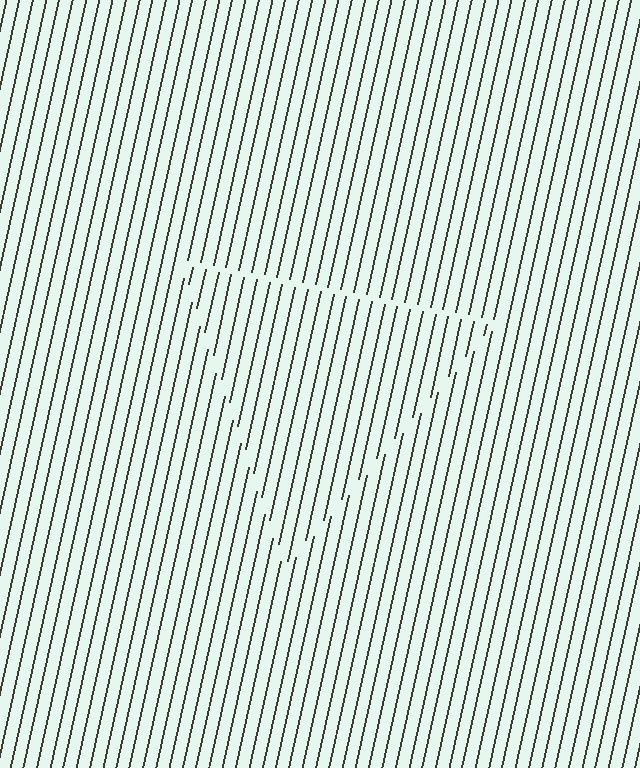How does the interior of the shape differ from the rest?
The interior of the shape contains the same grating, shifted by half a period — the contour is defined by the phase discontinuity where line-ends from the inner and outer gratings abut.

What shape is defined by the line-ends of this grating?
An illusory triangle. The interior of the shape contains the same grating, shifted by half a period — the contour is defined by the phase discontinuity where line-ends from the inner and outer gratings abut.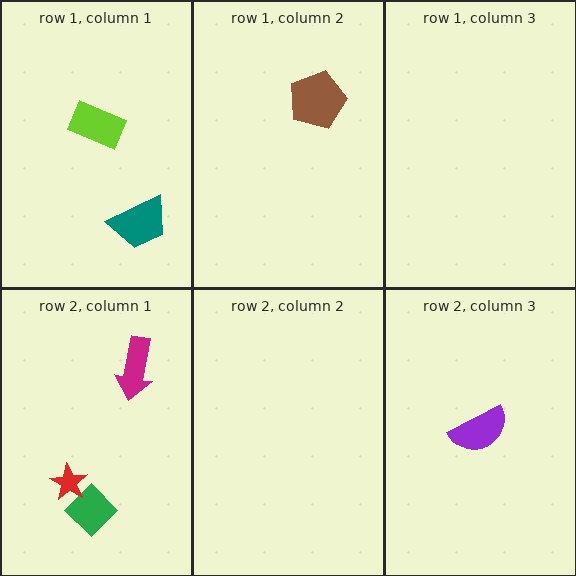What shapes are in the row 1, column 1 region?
The teal trapezoid, the lime rectangle.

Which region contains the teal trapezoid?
The row 1, column 1 region.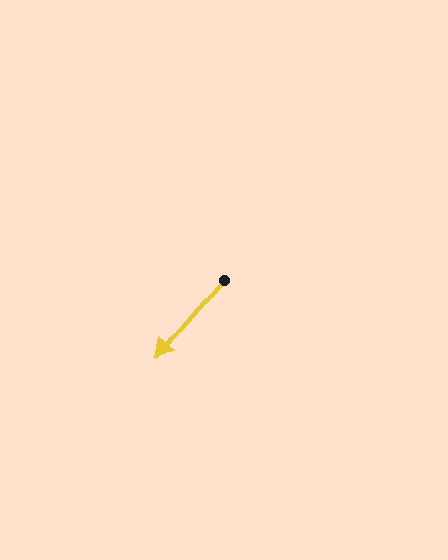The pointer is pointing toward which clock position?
Roughly 7 o'clock.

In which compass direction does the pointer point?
Southwest.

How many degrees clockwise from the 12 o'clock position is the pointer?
Approximately 221 degrees.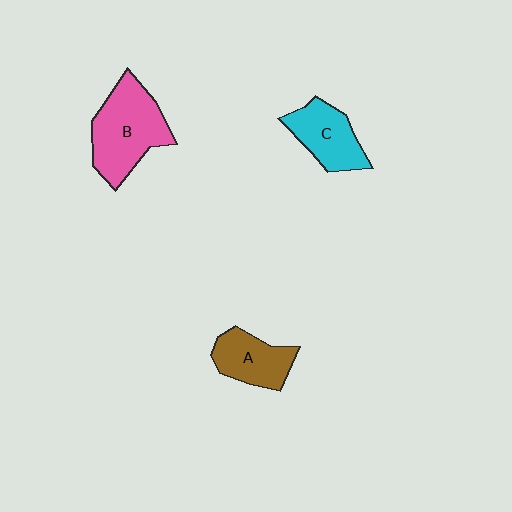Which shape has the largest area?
Shape B (pink).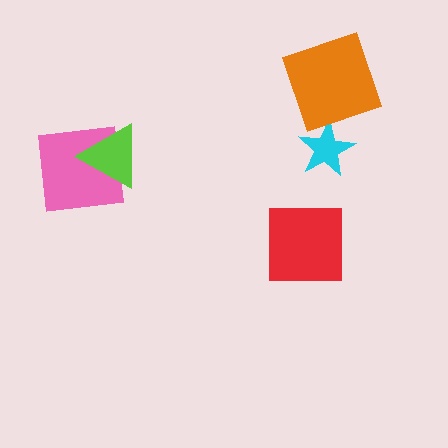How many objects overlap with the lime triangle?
1 object overlaps with the lime triangle.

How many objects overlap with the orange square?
0 objects overlap with the orange square.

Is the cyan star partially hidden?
No, no other shape covers it.